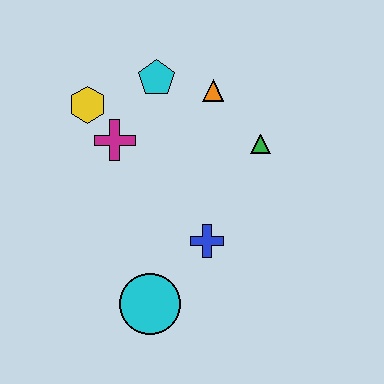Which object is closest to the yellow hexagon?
The magenta cross is closest to the yellow hexagon.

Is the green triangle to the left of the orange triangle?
No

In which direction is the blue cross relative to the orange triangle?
The blue cross is below the orange triangle.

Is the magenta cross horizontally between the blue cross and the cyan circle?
No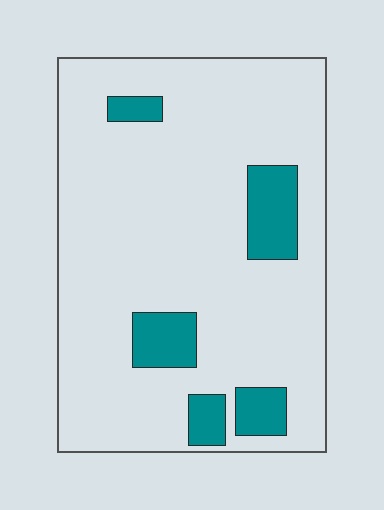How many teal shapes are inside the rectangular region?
5.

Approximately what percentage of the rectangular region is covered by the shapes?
Approximately 15%.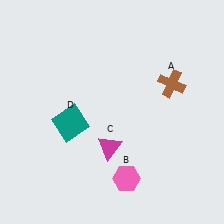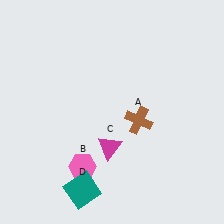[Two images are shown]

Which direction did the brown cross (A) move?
The brown cross (A) moved down.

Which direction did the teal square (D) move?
The teal square (D) moved down.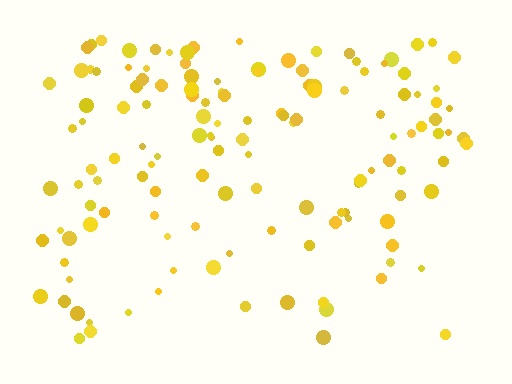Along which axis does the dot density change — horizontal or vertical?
Vertical.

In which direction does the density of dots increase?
From bottom to top, with the top side densest.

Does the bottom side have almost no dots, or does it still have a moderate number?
Still a moderate number, just noticeably fewer than the top.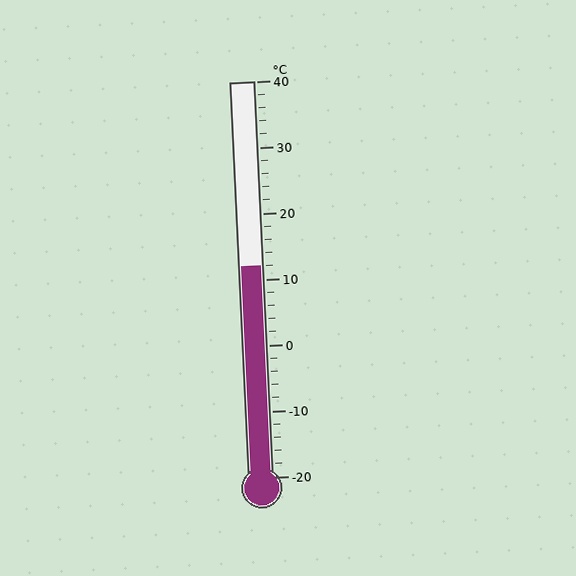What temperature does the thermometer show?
The thermometer shows approximately 12°C.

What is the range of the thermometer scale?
The thermometer scale ranges from -20°C to 40°C.